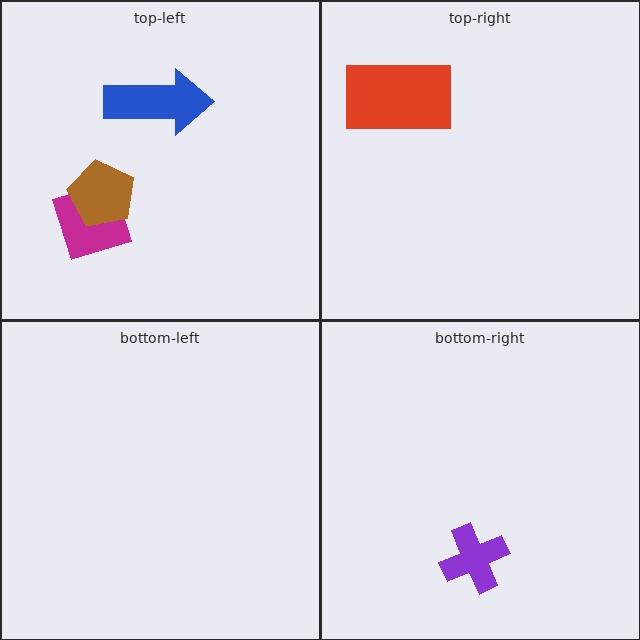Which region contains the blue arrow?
The top-left region.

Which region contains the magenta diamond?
The top-left region.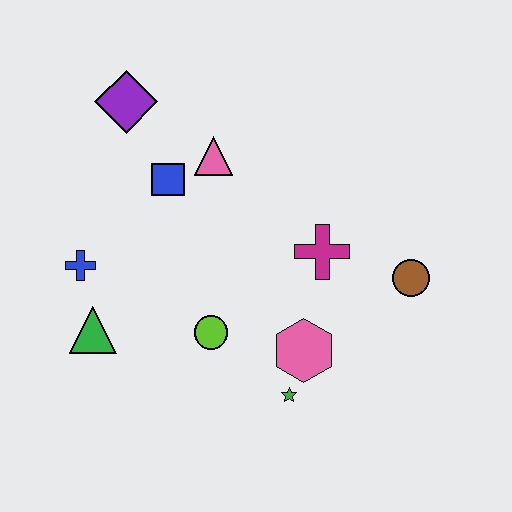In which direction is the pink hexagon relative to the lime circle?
The pink hexagon is to the right of the lime circle.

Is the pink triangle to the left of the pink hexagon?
Yes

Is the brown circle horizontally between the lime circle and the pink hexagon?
No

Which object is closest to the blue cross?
The green triangle is closest to the blue cross.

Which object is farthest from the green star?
The purple diamond is farthest from the green star.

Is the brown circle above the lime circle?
Yes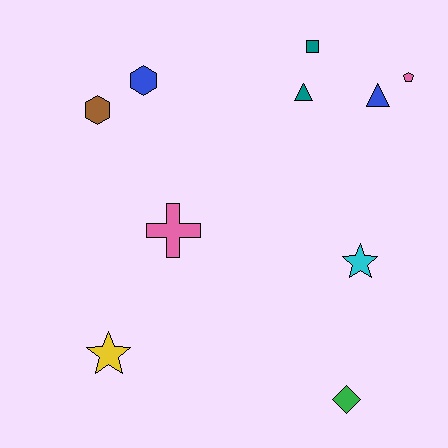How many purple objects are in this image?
There are no purple objects.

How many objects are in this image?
There are 10 objects.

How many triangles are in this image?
There are 2 triangles.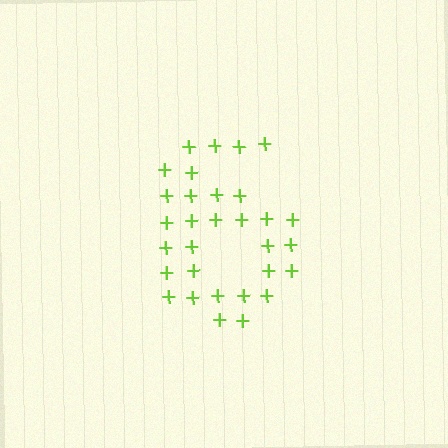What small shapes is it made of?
It is made of small plus signs.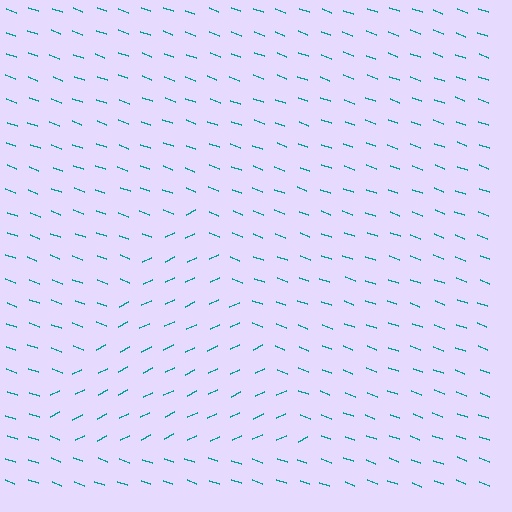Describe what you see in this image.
The image is filled with small teal line segments. A triangle region in the image has lines oriented differently from the surrounding lines, creating a visible texture boundary.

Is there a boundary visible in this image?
Yes, there is a texture boundary formed by a change in line orientation.